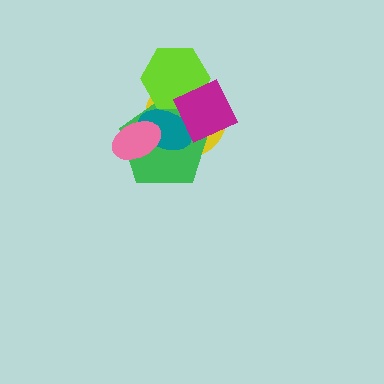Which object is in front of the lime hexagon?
The magenta diamond is in front of the lime hexagon.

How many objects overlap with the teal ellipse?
5 objects overlap with the teal ellipse.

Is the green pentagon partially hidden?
Yes, it is partially covered by another shape.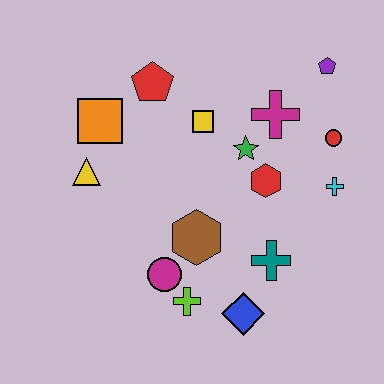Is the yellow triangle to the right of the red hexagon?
No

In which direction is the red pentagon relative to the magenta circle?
The red pentagon is above the magenta circle.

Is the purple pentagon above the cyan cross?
Yes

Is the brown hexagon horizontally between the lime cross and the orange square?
No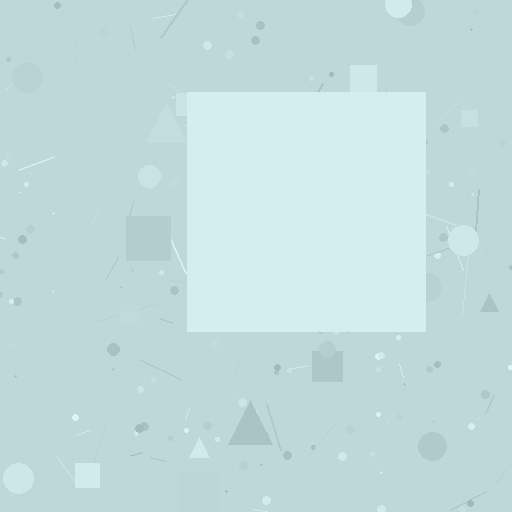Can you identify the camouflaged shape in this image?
The camouflaged shape is a square.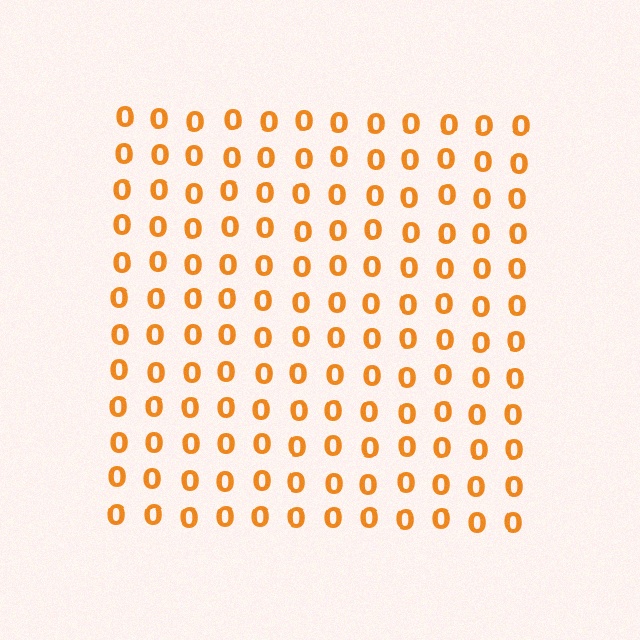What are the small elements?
The small elements are digit 0's.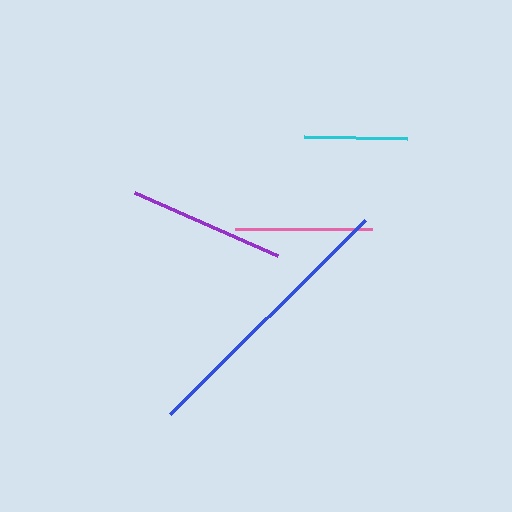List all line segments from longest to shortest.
From longest to shortest: blue, purple, pink, cyan.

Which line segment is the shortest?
The cyan line is the shortest at approximately 102 pixels.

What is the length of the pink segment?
The pink segment is approximately 137 pixels long.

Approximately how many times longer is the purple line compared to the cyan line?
The purple line is approximately 1.5 times the length of the cyan line.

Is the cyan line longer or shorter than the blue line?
The blue line is longer than the cyan line.